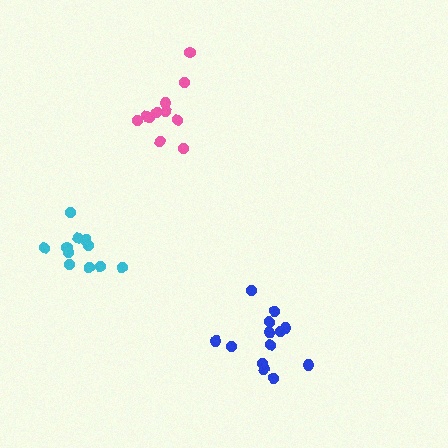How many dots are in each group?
Group 1: 11 dots, Group 2: 13 dots, Group 3: 11 dots (35 total).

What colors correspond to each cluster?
The clusters are colored: pink, blue, cyan.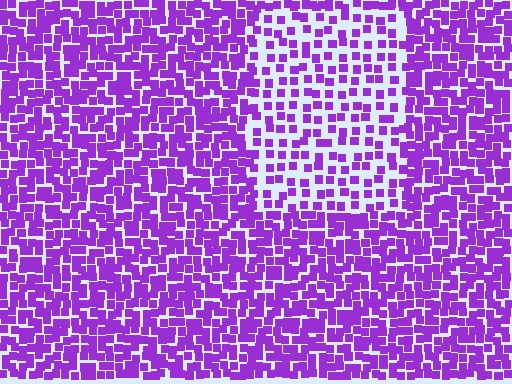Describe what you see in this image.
The image contains small purple elements arranged at two different densities. A rectangle-shaped region is visible where the elements are less densely packed than the surrounding area.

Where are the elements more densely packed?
The elements are more densely packed outside the rectangle boundary.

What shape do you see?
I see a rectangle.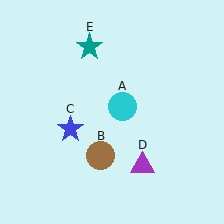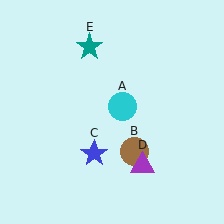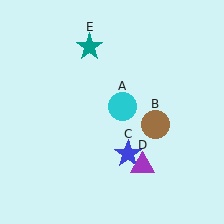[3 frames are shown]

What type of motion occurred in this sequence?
The brown circle (object B), blue star (object C) rotated counterclockwise around the center of the scene.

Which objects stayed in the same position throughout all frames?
Cyan circle (object A) and purple triangle (object D) and teal star (object E) remained stationary.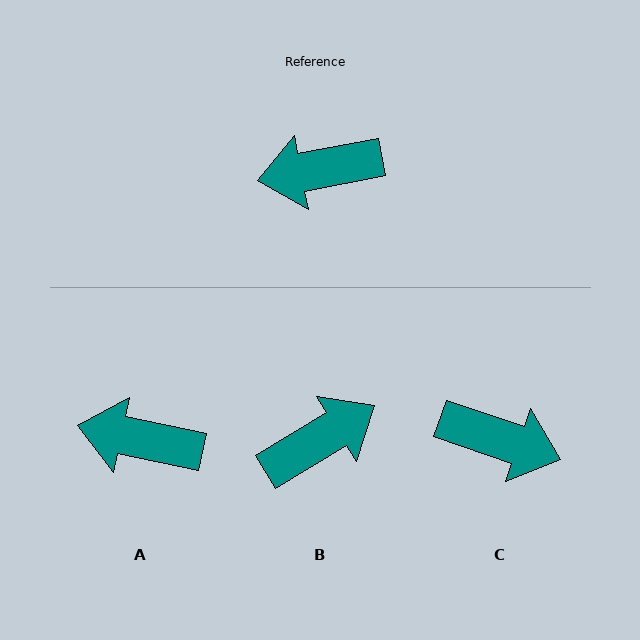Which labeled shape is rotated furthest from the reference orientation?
B, about 160 degrees away.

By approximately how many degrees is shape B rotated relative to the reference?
Approximately 160 degrees clockwise.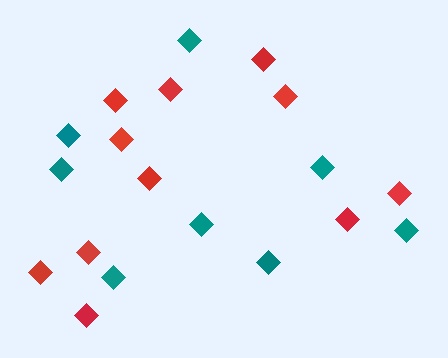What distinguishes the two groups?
There are 2 groups: one group of teal diamonds (8) and one group of red diamonds (11).